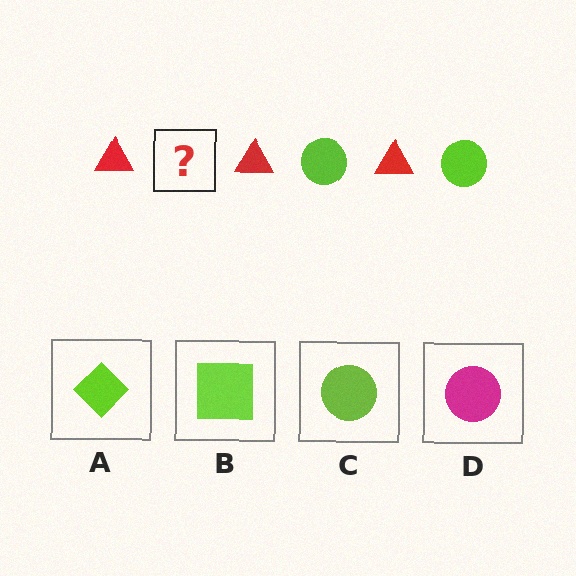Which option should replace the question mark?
Option C.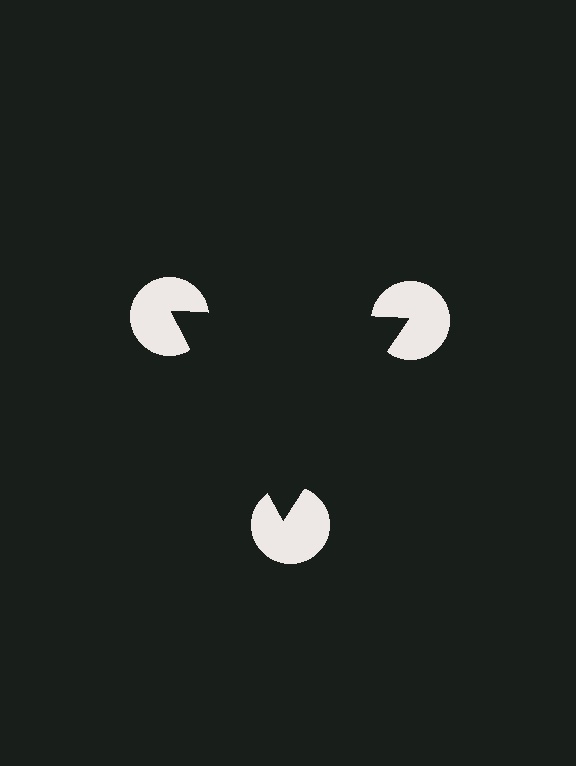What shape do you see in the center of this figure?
An illusory triangle — its edges are inferred from the aligned wedge cuts in the pac-man discs, not physically drawn.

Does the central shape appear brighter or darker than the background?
It typically appears slightly darker than the background, even though no actual brightness change is drawn.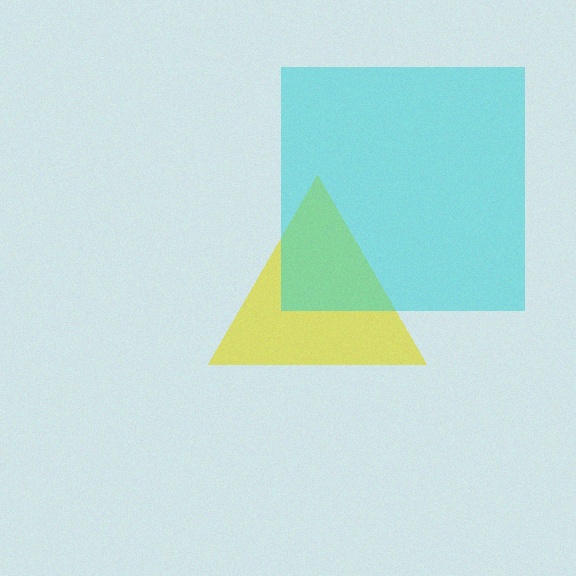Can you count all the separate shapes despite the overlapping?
Yes, there are 2 separate shapes.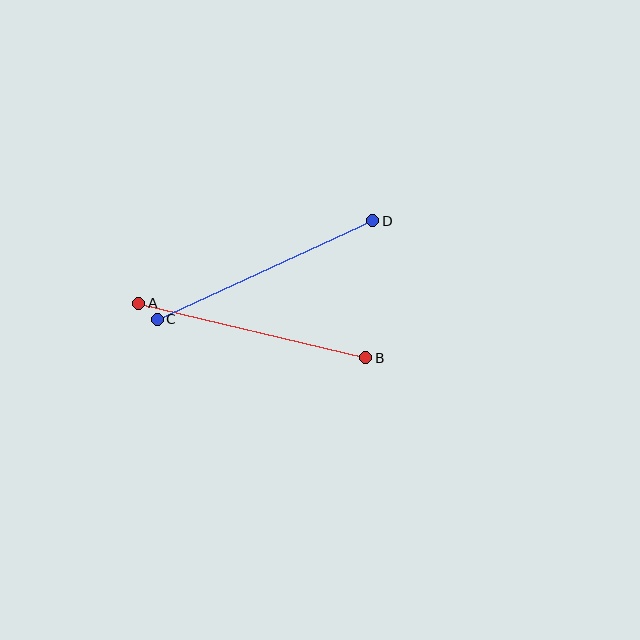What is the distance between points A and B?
The distance is approximately 233 pixels.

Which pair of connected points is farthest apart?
Points C and D are farthest apart.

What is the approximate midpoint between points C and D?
The midpoint is at approximately (265, 270) pixels.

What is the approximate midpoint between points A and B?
The midpoint is at approximately (252, 331) pixels.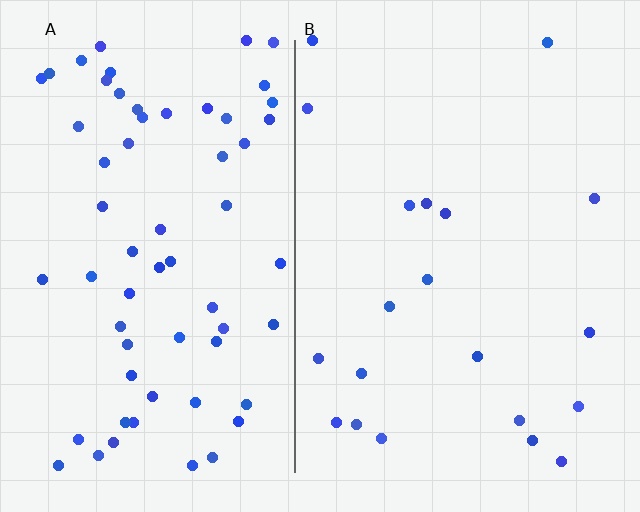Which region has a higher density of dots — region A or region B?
A (the left).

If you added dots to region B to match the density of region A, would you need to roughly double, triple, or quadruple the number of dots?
Approximately triple.